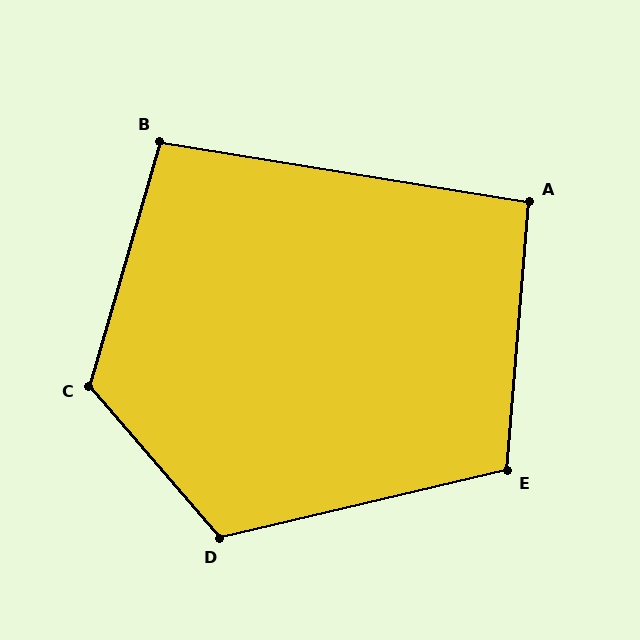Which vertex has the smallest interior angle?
A, at approximately 95 degrees.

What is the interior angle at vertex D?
Approximately 117 degrees (obtuse).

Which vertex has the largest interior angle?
C, at approximately 123 degrees.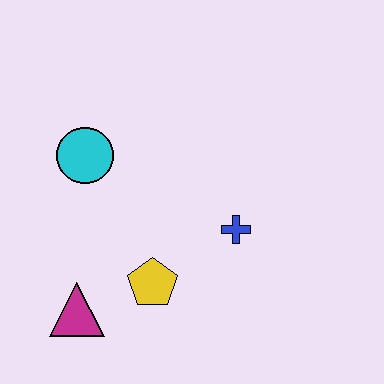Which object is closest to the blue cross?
The yellow pentagon is closest to the blue cross.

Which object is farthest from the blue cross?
The magenta triangle is farthest from the blue cross.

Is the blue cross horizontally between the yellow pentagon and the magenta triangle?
No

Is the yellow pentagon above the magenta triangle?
Yes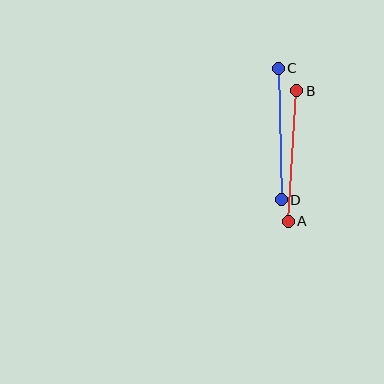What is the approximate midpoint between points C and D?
The midpoint is at approximately (280, 134) pixels.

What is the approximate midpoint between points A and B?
The midpoint is at approximately (292, 156) pixels.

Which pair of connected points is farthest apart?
Points C and D are farthest apart.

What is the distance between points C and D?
The distance is approximately 131 pixels.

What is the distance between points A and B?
The distance is approximately 131 pixels.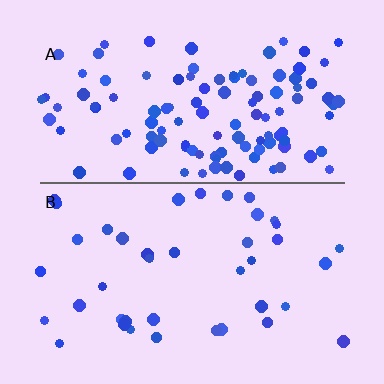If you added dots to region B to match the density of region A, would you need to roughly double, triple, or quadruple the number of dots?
Approximately triple.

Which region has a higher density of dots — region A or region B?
A (the top).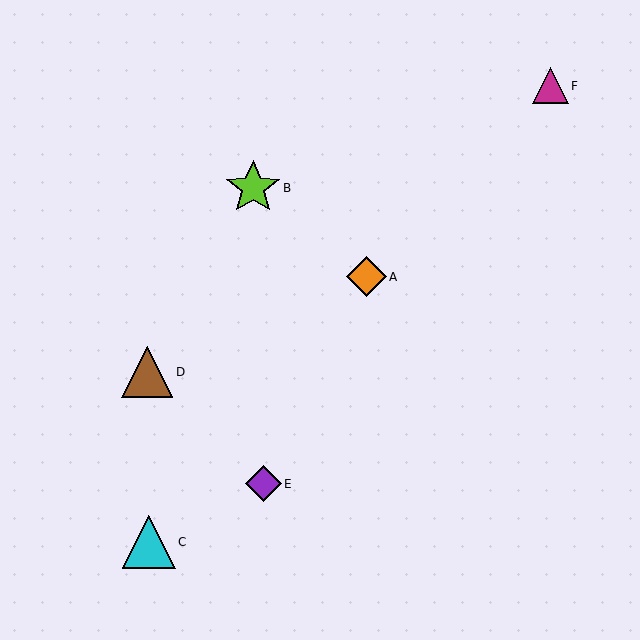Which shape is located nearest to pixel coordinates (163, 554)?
The cyan triangle (labeled C) at (149, 542) is nearest to that location.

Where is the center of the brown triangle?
The center of the brown triangle is at (147, 372).